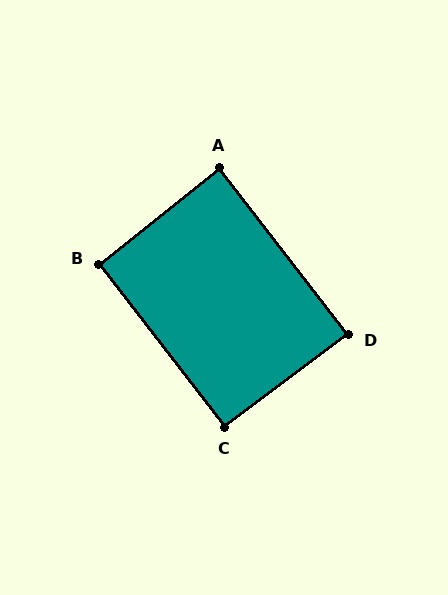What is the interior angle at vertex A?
Approximately 89 degrees (approximately right).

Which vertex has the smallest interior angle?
D, at approximately 89 degrees.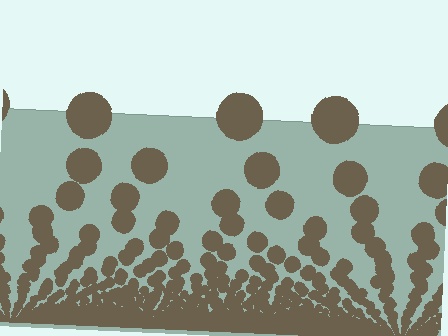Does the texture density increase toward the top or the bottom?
Density increases toward the bottom.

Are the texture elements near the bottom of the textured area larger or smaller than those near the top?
Smaller. The gradient is inverted — elements near the bottom are smaller and denser.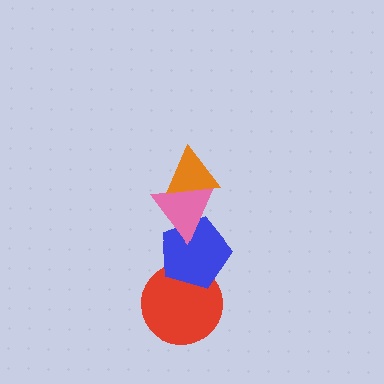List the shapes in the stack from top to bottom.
From top to bottom: the orange triangle, the pink triangle, the blue pentagon, the red circle.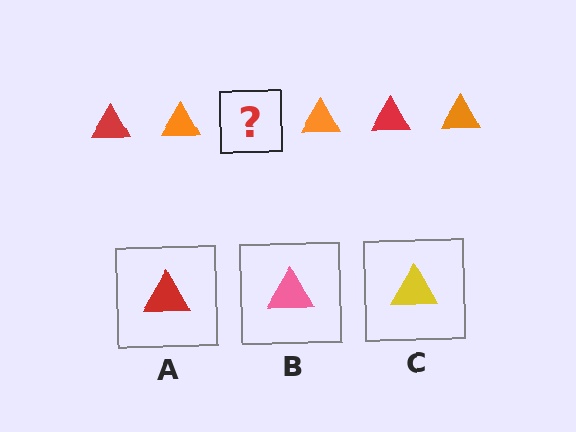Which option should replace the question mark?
Option A.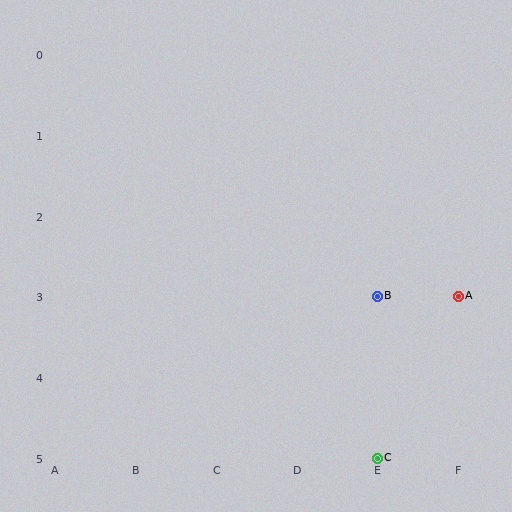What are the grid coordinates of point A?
Point A is at grid coordinates (F, 3).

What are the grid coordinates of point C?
Point C is at grid coordinates (E, 5).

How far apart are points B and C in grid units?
Points B and C are 2 rows apart.